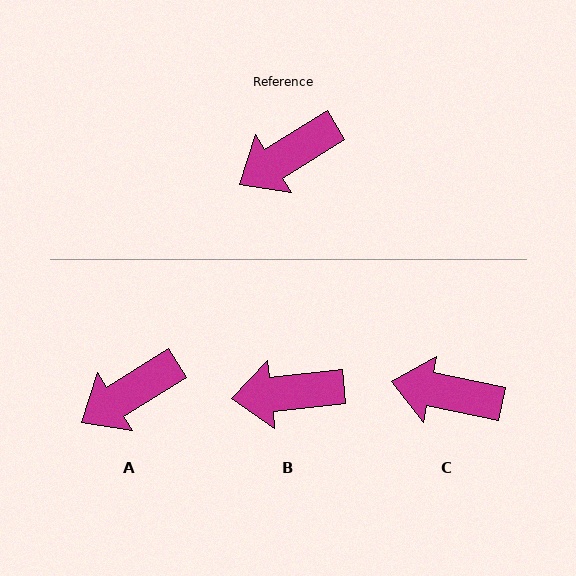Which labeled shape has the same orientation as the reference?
A.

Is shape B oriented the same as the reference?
No, it is off by about 25 degrees.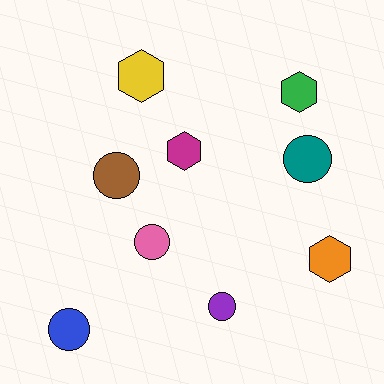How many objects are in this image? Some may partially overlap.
There are 9 objects.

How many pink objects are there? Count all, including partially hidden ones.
There is 1 pink object.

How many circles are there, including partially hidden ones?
There are 5 circles.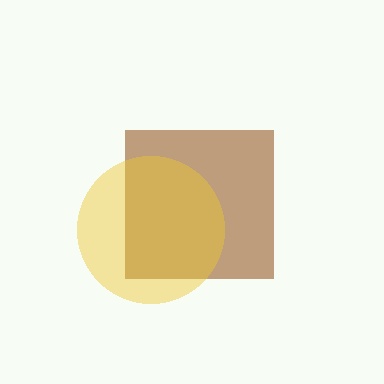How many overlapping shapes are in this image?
There are 2 overlapping shapes in the image.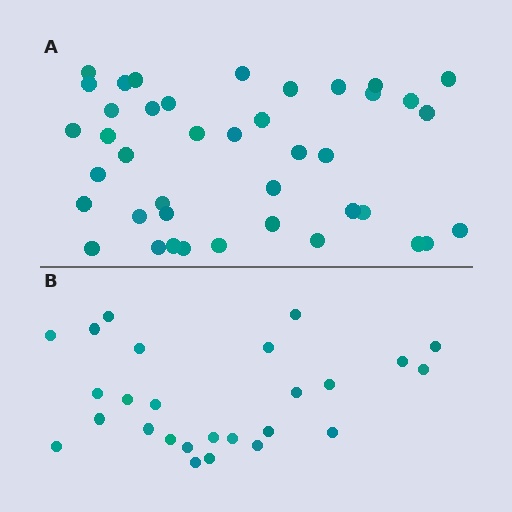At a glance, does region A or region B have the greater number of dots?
Region A (the top region) has more dots.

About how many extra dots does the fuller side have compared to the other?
Region A has approximately 15 more dots than region B.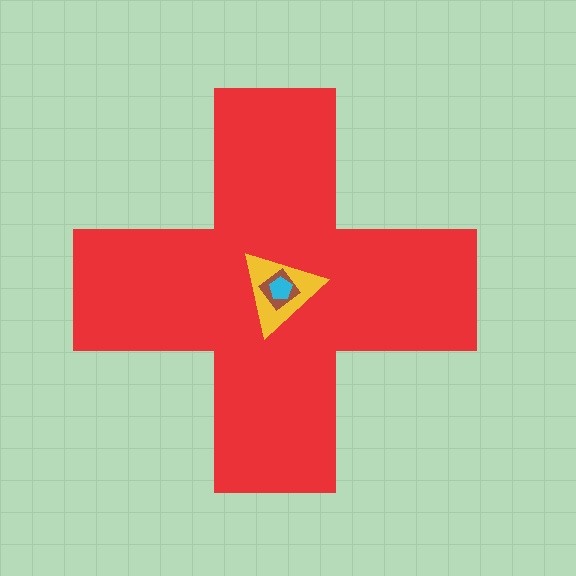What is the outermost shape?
The red cross.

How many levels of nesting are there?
4.